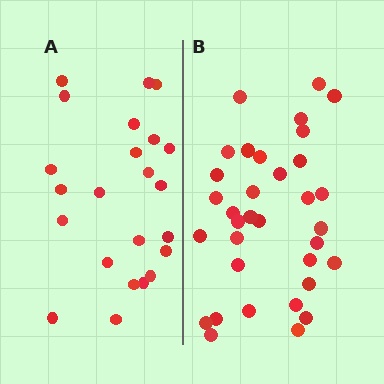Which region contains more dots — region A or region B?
Region B (the right region) has more dots.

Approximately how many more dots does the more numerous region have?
Region B has roughly 12 or so more dots than region A.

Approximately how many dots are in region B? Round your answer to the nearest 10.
About 30 dots. (The exact count is 34, which rounds to 30.)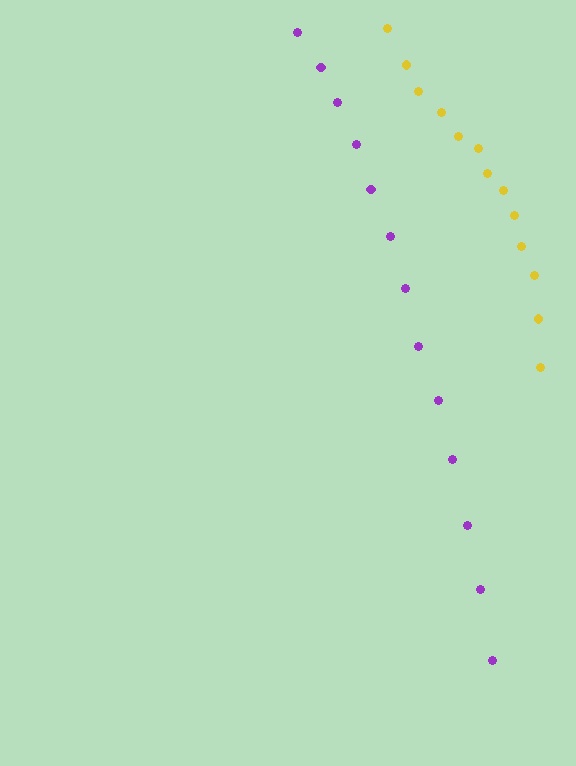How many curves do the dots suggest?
There are 2 distinct paths.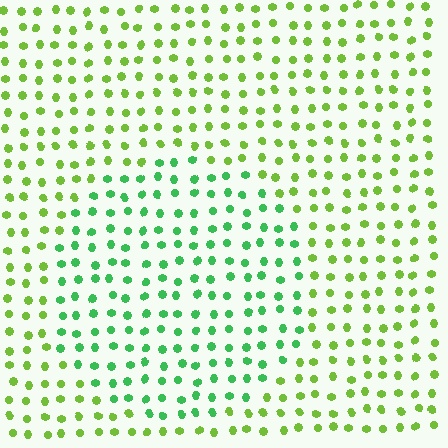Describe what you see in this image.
The image is filled with small lime elements in a uniform arrangement. A circle-shaped region is visible where the elements are tinted to a slightly different hue, forming a subtle color boundary.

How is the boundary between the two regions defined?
The boundary is defined purely by a slight shift in hue (about 39 degrees). Spacing, size, and orientation are identical on both sides.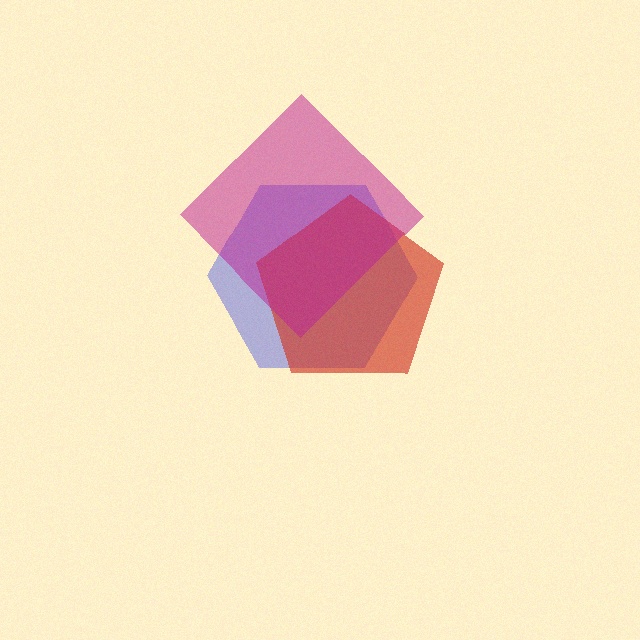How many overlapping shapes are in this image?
There are 3 overlapping shapes in the image.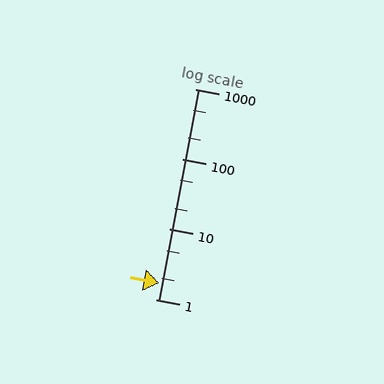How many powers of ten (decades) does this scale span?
The scale spans 3 decades, from 1 to 1000.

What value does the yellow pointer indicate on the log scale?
The pointer indicates approximately 1.7.